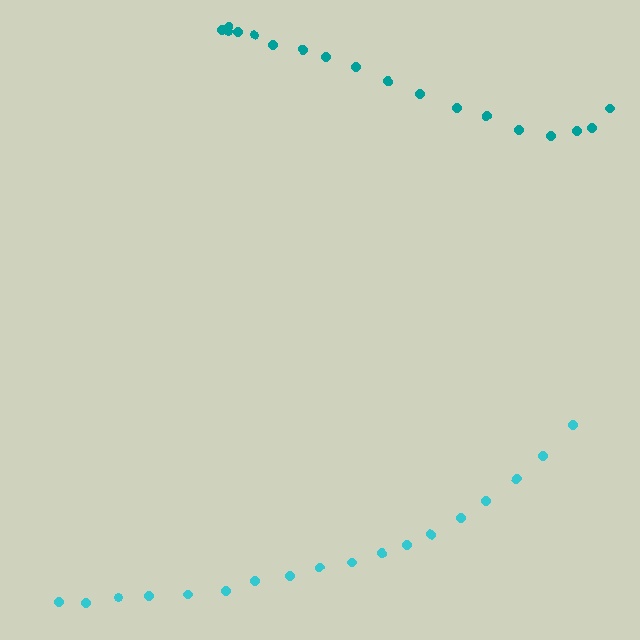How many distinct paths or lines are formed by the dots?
There are 2 distinct paths.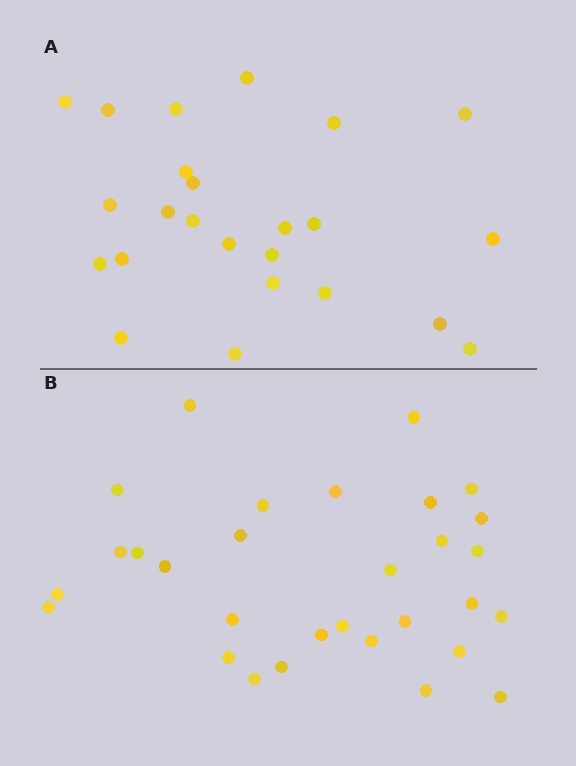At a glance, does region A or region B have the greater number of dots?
Region B (the bottom region) has more dots.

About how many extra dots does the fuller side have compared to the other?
Region B has about 6 more dots than region A.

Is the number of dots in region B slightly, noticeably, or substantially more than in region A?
Region B has noticeably more, but not dramatically so. The ratio is roughly 1.2 to 1.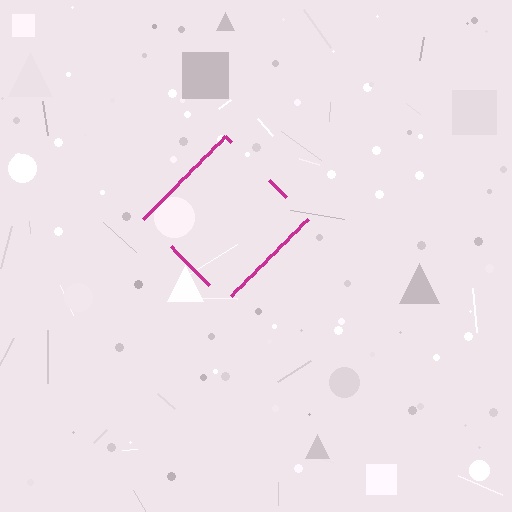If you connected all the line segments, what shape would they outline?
They would outline a diamond.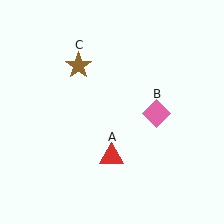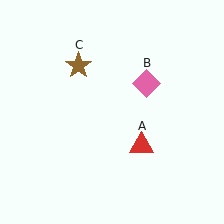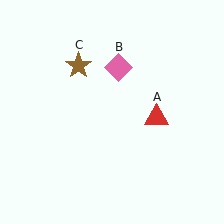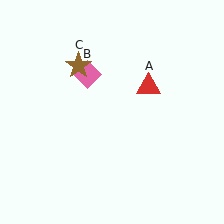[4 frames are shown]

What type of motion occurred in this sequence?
The red triangle (object A), pink diamond (object B) rotated counterclockwise around the center of the scene.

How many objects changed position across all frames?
2 objects changed position: red triangle (object A), pink diamond (object B).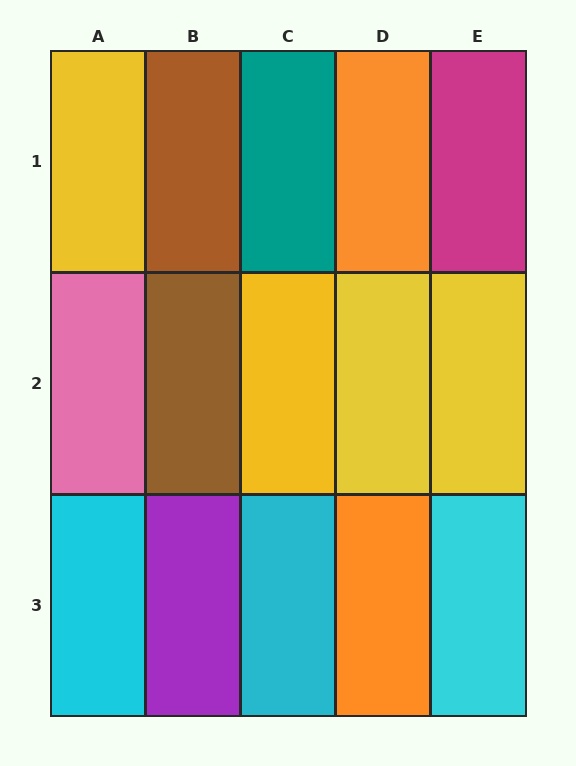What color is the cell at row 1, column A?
Yellow.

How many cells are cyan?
3 cells are cyan.